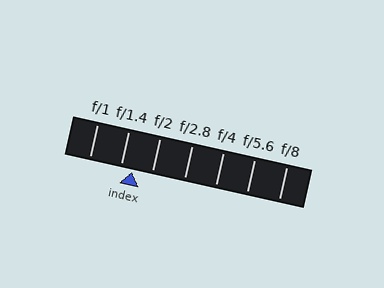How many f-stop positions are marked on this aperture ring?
There are 7 f-stop positions marked.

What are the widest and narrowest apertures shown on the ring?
The widest aperture shown is f/1 and the narrowest is f/8.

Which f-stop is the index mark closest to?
The index mark is closest to f/1.4.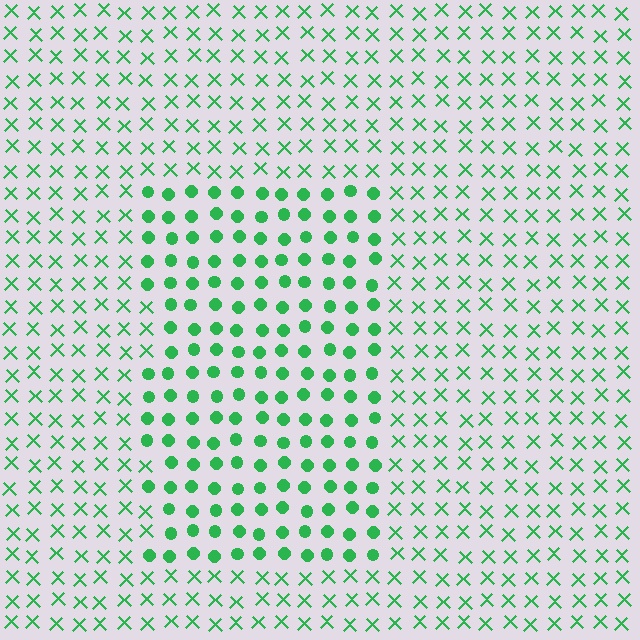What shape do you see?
I see a rectangle.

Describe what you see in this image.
The image is filled with small green elements arranged in a uniform grid. A rectangle-shaped region contains circles, while the surrounding area contains X marks. The boundary is defined purely by the change in element shape.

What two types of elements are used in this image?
The image uses circles inside the rectangle region and X marks outside it.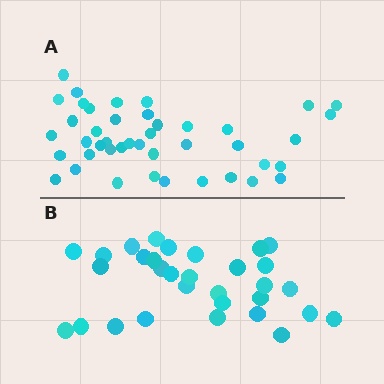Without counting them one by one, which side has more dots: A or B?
Region A (the top region) has more dots.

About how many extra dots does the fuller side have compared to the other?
Region A has roughly 12 or so more dots than region B.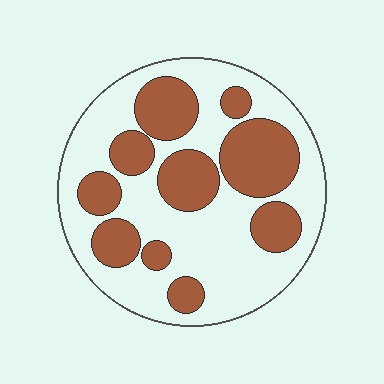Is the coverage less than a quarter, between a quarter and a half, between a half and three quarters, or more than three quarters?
Between a quarter and a half.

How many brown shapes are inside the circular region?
10.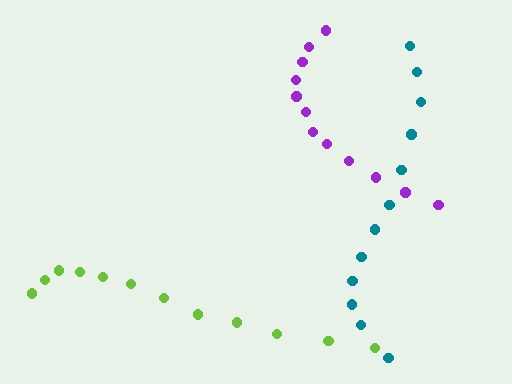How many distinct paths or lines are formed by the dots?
There are 3 distinct paths.